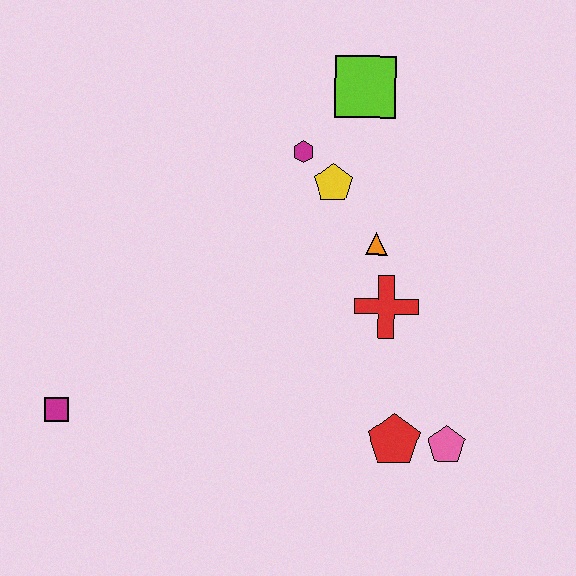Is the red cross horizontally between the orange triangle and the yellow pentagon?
No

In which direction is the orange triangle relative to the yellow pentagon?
The orange triangle is below the yellow pentagon.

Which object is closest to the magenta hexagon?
The yellow pentagon is closest to the magenta hexagon.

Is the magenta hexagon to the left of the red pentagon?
Yes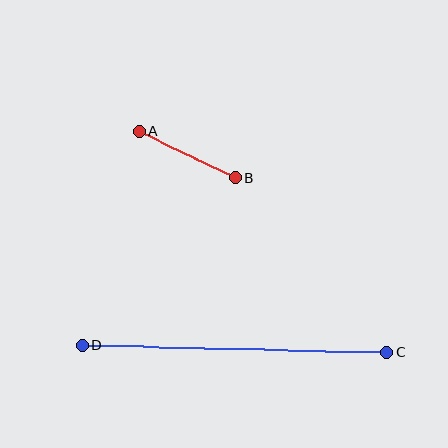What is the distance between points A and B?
The distance is approximately 107 pixels.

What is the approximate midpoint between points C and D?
The midpoint is at approximately (234, 349) pixels.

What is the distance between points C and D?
The distance is approximately 305 pixels.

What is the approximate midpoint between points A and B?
The midpoint is at approximately (187, 155) pixels.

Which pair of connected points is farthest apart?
Points C and D are farthest apart.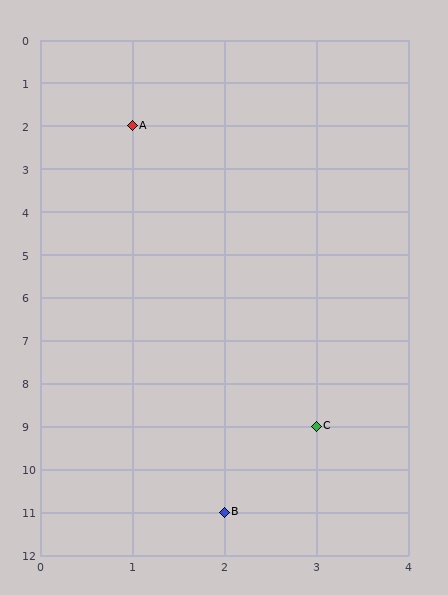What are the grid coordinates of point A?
Point A is at grid coordinates (1, 2).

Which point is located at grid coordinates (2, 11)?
Point B is at (2, 11).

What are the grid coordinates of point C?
Point C is at grid coordinates (3, 9).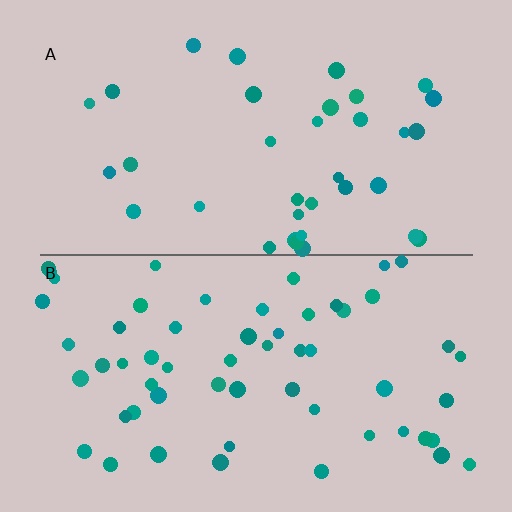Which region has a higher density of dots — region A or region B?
B (the bottom).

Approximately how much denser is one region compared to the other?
Approximately 1.6× — region B over region A.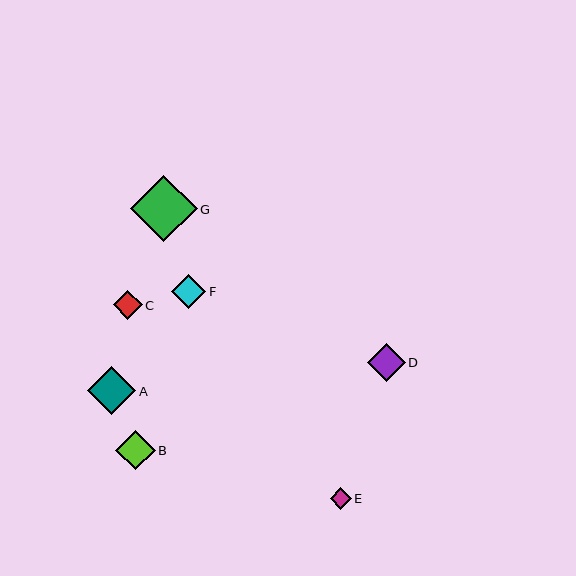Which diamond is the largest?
Diamond G is the largest with a size of approximately 66 pixels.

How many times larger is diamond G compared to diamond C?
Diamond G is approximately 2.3 times the size of diamond C.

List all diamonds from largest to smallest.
From largest to smallest: G, A, B, D, F, C, E.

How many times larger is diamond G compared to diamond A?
Diamond G is approximately 1.4 times the size of diamond A.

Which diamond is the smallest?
Diamond E is the smallest with a size of approximately 21 pixels.